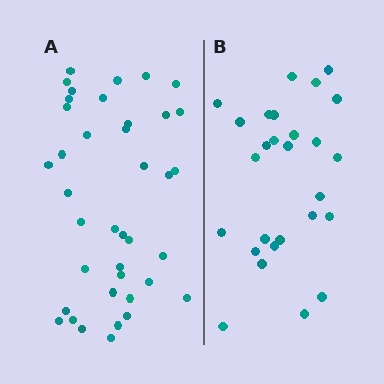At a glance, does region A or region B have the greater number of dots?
Region A (the left region) has more dots.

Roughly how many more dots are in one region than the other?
Region A has roughly 12 or so more dots than region B.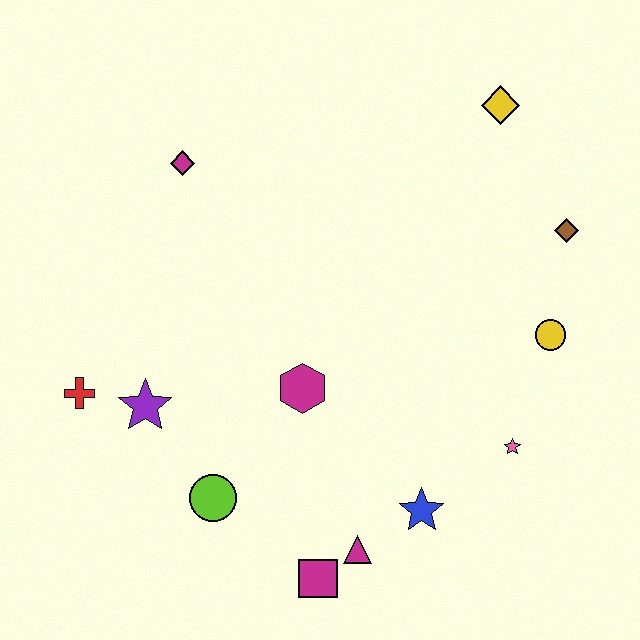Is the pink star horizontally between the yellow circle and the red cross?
Yes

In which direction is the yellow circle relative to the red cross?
The yellow circle is to the right of the red cross.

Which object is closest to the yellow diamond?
The brown diamond is closest to the yellow diamond.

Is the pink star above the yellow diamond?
No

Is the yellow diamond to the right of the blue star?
Yes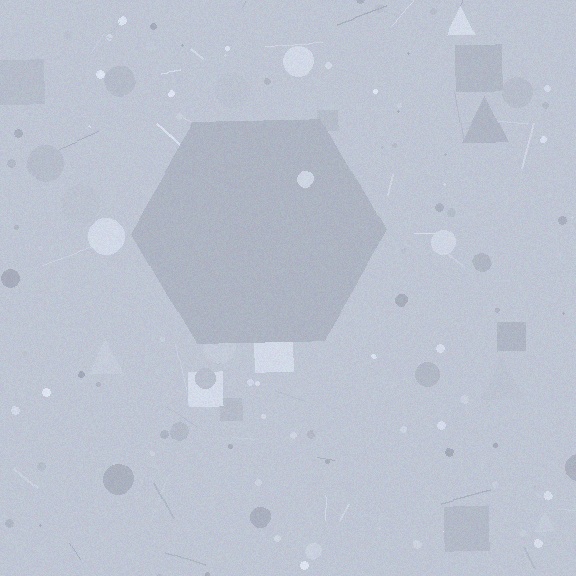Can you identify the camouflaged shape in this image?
The camouflaged shape is a hexagon.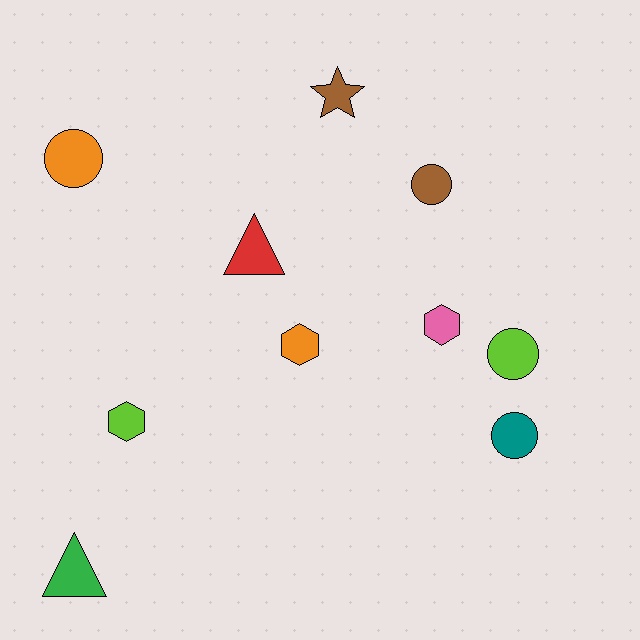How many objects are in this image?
There are 10 objects.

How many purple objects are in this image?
There are no purple objects.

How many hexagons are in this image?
There are 3 hexagons.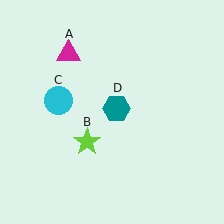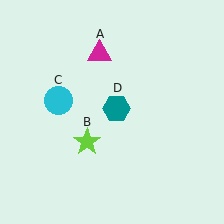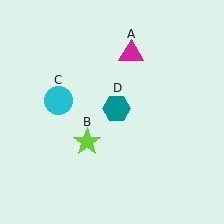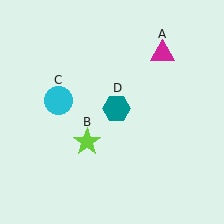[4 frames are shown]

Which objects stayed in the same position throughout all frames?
Lime star (object B) and cyan circle (object C) and teal hexagon (object D) remained stationary.